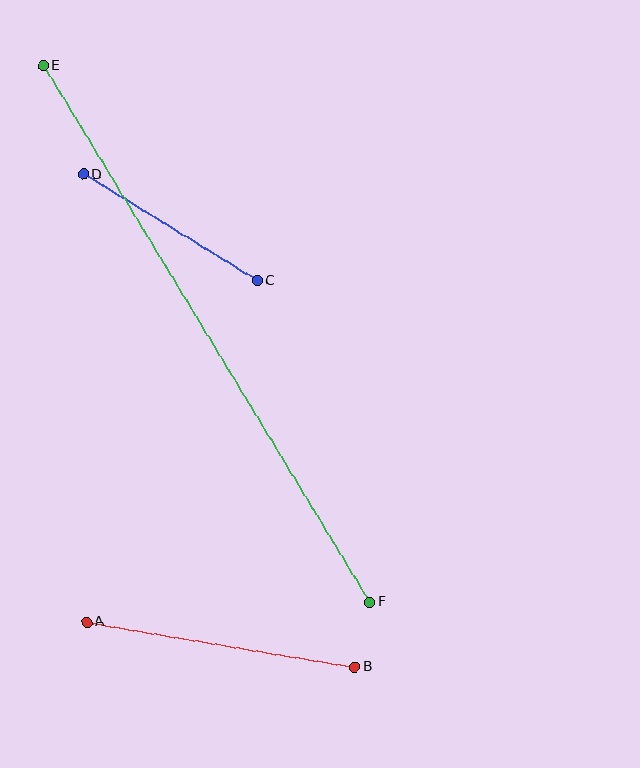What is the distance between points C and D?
The distance is approximately 203 pixels.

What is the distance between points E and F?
The distance is approximately 628 pixels.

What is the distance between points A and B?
The distance is approximately 272 pixels.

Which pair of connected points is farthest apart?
Points E and F are farthest apart.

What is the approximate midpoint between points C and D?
The midpoint is at approximately (170, 228) pixels.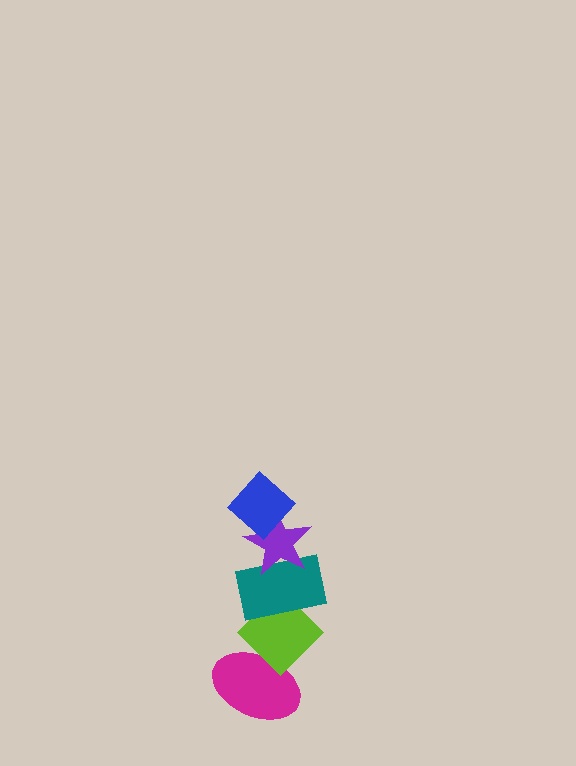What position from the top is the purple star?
The purple star is 2nd from the top.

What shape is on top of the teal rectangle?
The purple star is on top of the teal rectangle.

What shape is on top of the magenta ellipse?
The lime diamond is on top of the magenta ellipse.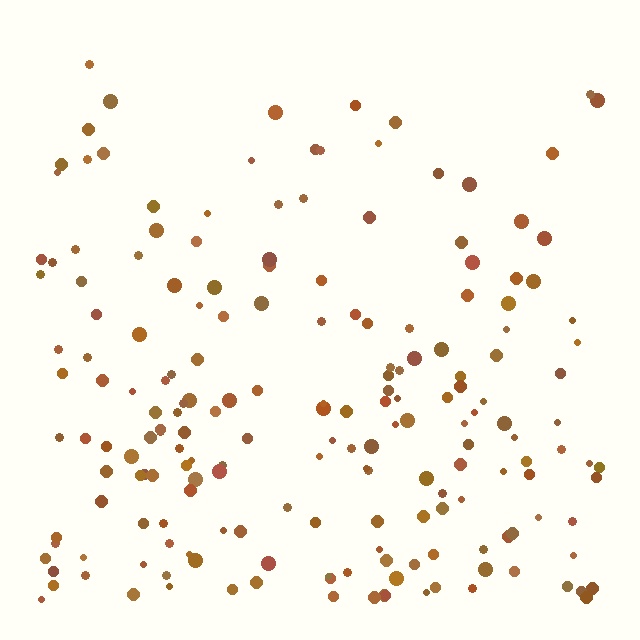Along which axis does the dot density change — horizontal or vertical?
Vertical.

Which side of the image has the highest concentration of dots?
The bottom.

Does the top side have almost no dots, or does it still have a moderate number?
Still a moderate number, just noticeably fewer than the bottom.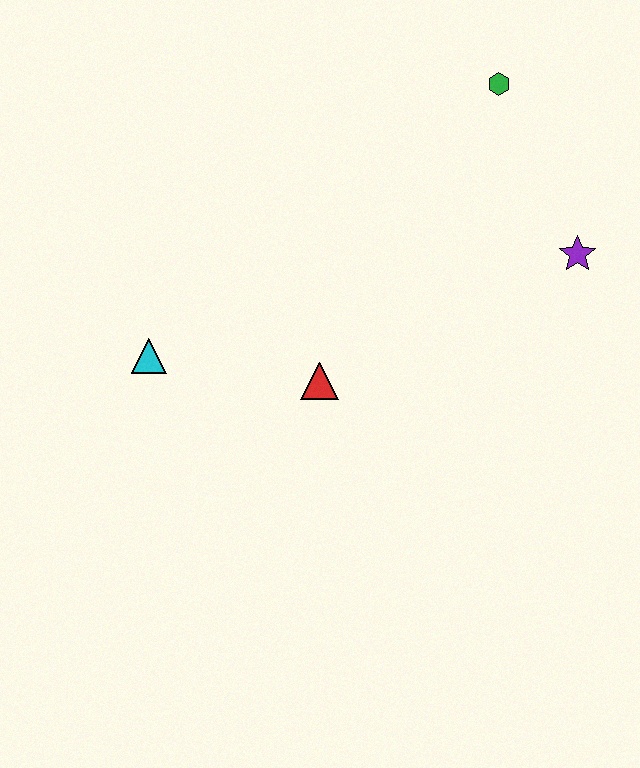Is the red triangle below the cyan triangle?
Yes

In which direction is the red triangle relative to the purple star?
The red triangle is to the left of the purple star.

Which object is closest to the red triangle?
The cyan triangle is closest to the red triangle.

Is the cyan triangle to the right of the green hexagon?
No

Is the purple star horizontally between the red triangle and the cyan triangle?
No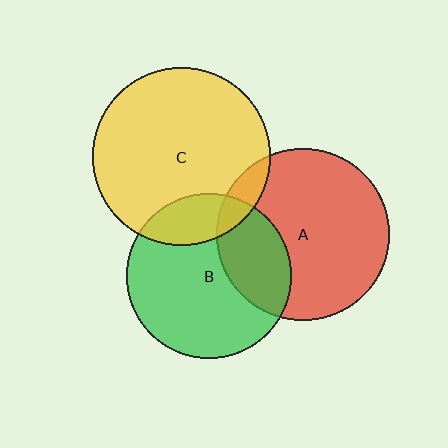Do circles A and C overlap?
Yes.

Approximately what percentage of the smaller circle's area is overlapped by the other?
Approximately 10%.